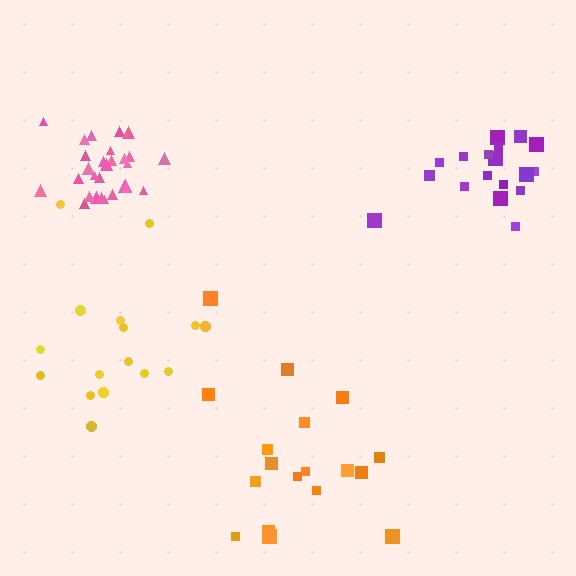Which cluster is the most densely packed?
Pink.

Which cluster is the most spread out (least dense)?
Yellow.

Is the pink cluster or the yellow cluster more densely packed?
Pink.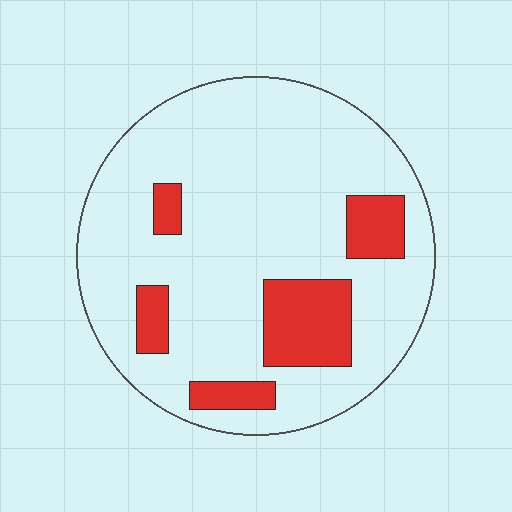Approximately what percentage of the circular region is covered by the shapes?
Approximately 20%.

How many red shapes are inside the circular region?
5.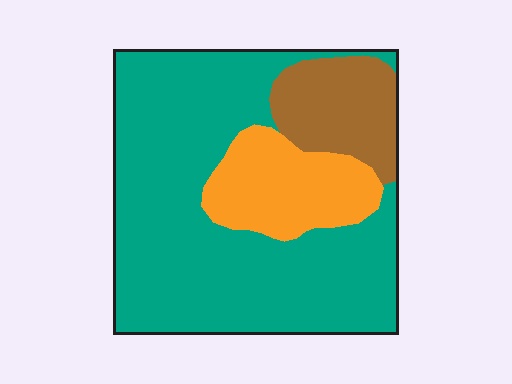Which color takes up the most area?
Teal, at roughly 70%.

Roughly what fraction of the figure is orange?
Orange covers 17% of the figure.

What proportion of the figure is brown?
Brown covers 15% of the figure.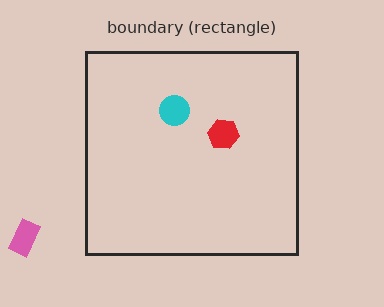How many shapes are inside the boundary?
2 inside, 1 outside.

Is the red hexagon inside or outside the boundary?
Inside.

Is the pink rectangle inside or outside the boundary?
Outside.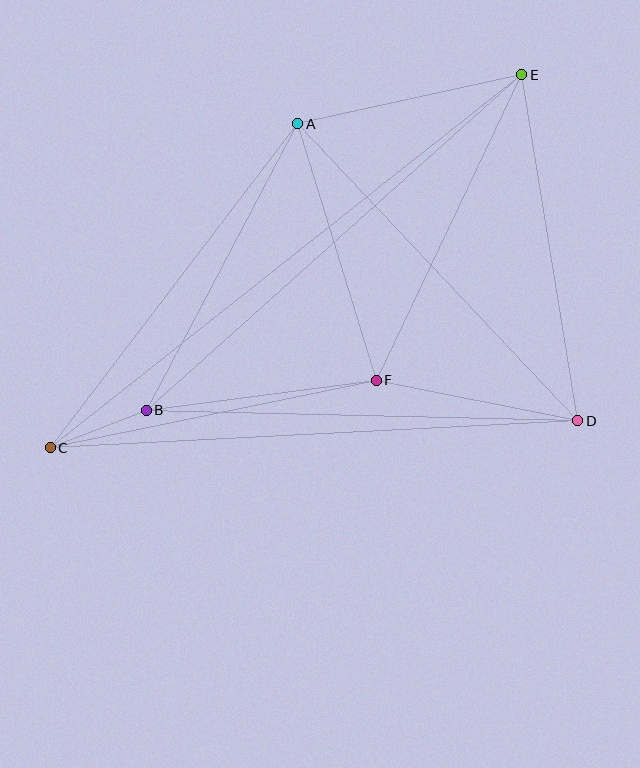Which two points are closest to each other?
Points B and C are closest to each other.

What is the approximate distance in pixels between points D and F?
The distance between D and F is approximately 206 pixels.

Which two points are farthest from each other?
Points C and E are farthest from each other.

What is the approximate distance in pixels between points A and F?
The distance between A and F is approximately 268 pixels.